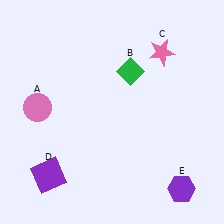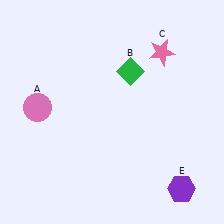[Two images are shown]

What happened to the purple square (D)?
The purple square (D) was removed in Image 2. It was in the bottom-left area of Image 1.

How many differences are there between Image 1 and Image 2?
There is 1 difference between the two images.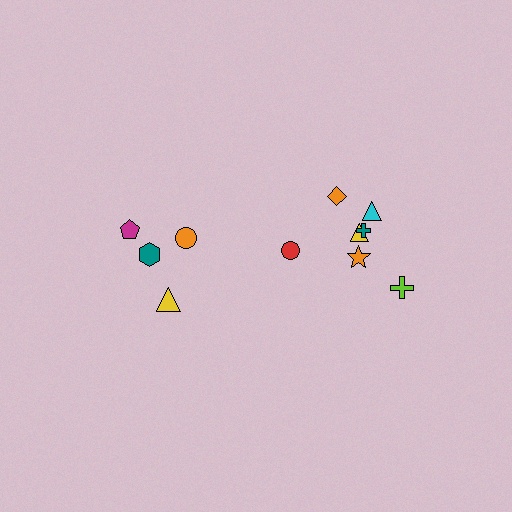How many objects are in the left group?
There are 4 objects.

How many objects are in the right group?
There are 7 objects.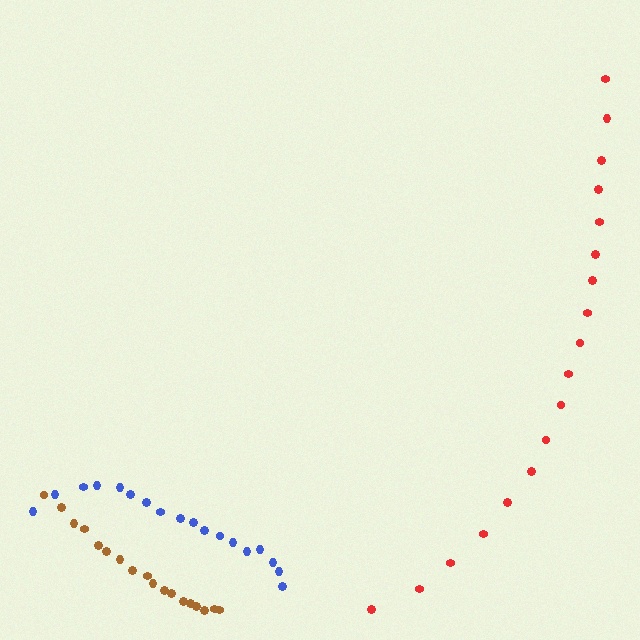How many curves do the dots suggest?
There are 3 distinct paths.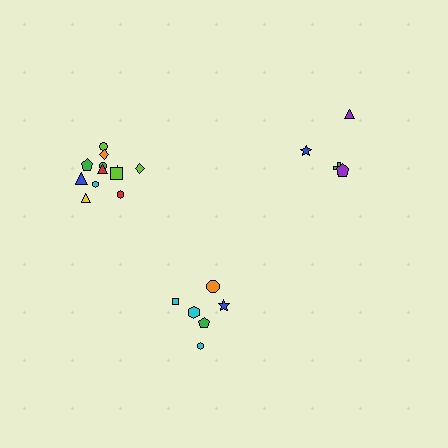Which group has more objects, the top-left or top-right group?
The top-left group.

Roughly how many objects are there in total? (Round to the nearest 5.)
Roughly 20 objects in total.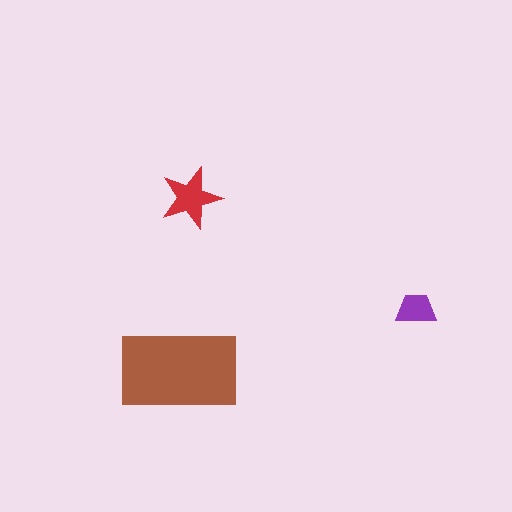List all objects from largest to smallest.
The brown rectangle, the red star, the purple trapezoid.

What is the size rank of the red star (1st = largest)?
2nd.